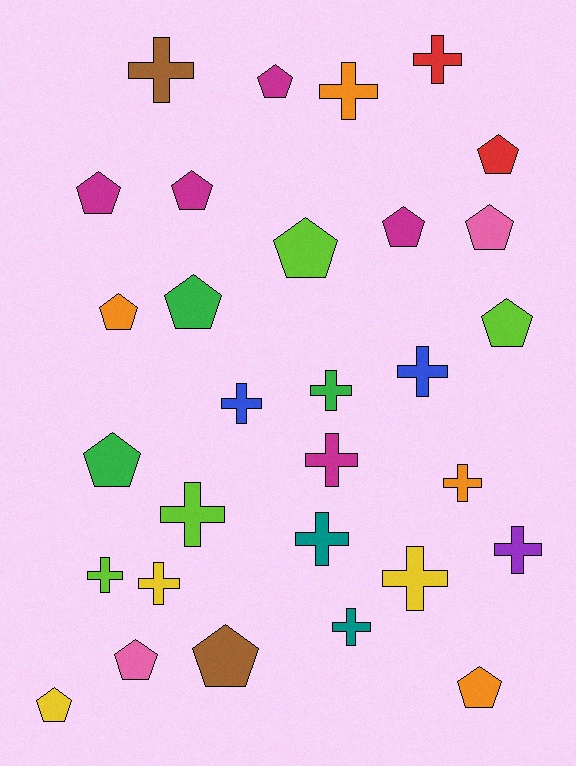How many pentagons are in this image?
There are 15 pentagons.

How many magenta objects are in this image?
There are 5 magenta objects.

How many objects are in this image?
There are 30 objects.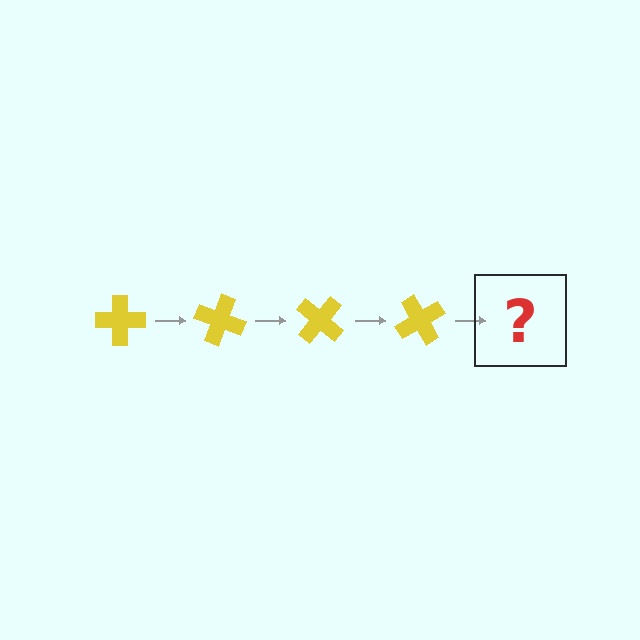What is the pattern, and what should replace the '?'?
The pattern is that the cross rotates 20 degrees each step. The '?' should be a yellow cross rotated 80 degrees.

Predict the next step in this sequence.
The next step is a yellow cross rotated 80 degrees.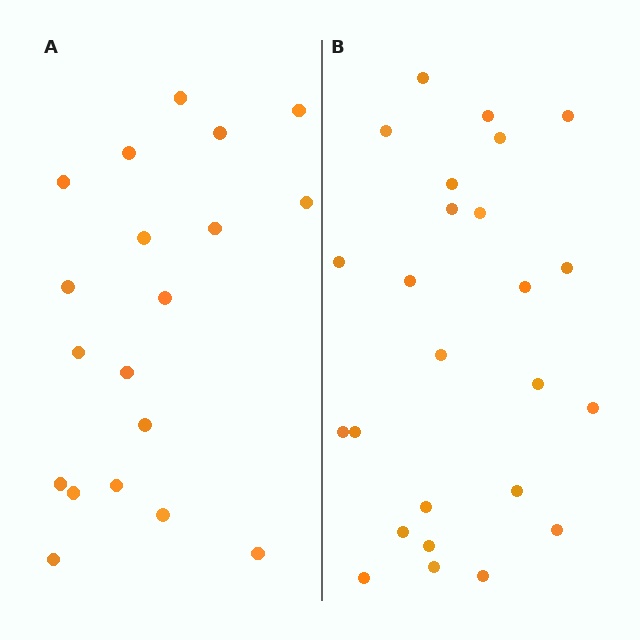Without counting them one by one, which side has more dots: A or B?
Region B (the right region) has more dots.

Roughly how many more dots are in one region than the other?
Region B has about 6 more dots than region A.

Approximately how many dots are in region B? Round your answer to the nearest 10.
About 20 dots. (The exact count is 25, which rounds to 20.)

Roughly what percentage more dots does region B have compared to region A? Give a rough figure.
About 30% more.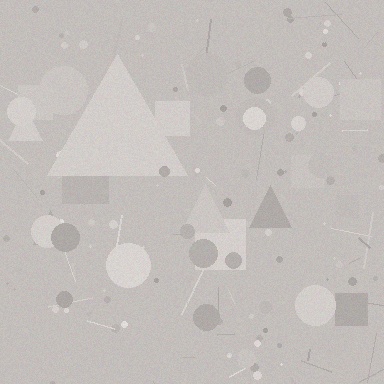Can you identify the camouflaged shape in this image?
The camouflaged shape is a triangle.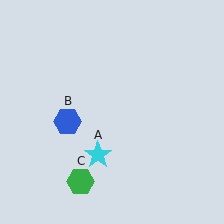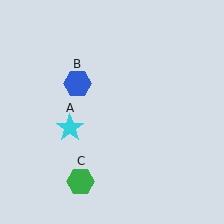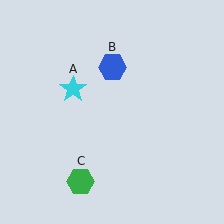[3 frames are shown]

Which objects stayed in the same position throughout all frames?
Green hexagon (object C) remained stationary.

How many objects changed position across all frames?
2 objects changed position: cyan star (object A), blue hexagon (object B).